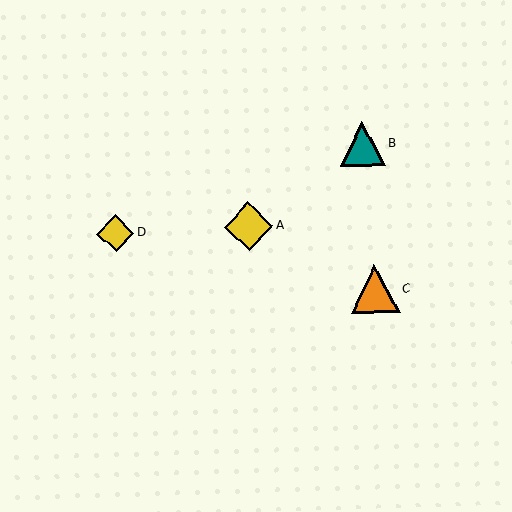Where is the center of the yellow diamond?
The center of the yellow diamond is at (116, 233).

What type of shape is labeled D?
Shape D is a yellow diamond.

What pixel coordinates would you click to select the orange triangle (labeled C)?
Click at (375, 289) to select the orange triangle C.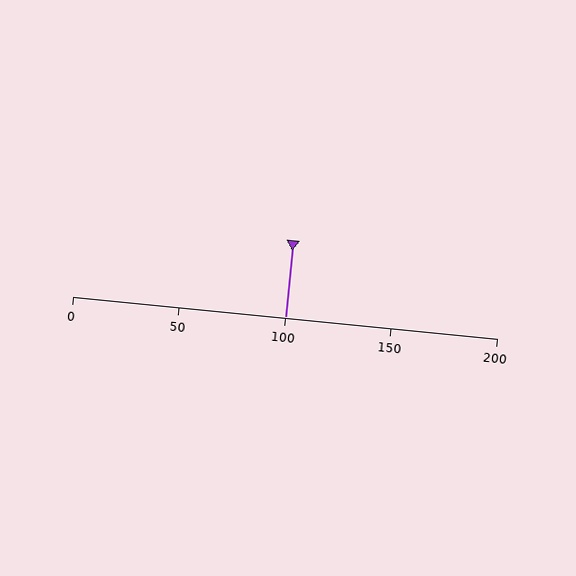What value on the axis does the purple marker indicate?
The marker indicates approximately 100.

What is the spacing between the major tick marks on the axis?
The major ticks are spaced 50 apart.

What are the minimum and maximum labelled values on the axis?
The axis runs from 0 to 200.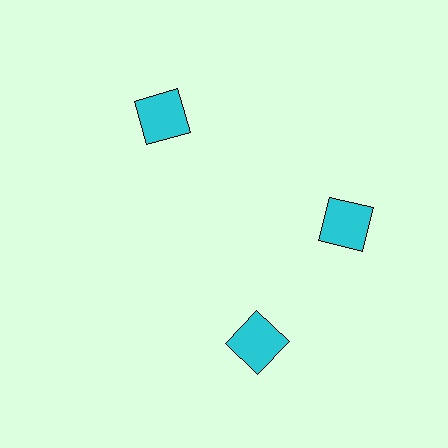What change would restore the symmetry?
The symmetry would be restored by rotating it back into even spacing with its neighbors so that all 3 squares sit at equal angles and equal distance from the center.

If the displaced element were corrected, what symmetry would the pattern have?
It would have 3-fold rotational symmetry — the pattern would map onto itself every 120 degrees.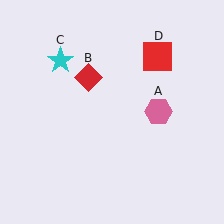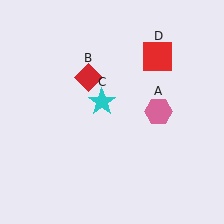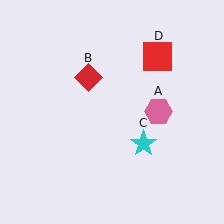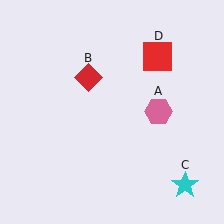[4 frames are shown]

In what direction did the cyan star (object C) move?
The cyan star (object C) moved down and to the right.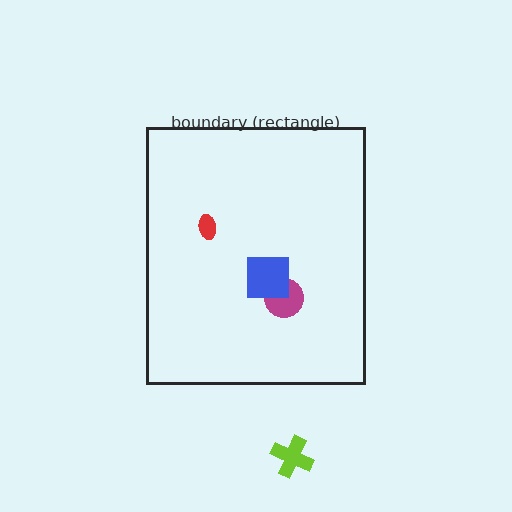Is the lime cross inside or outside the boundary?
Outside.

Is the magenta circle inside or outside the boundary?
Inside.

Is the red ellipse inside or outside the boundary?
Inside.